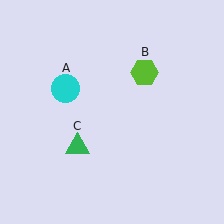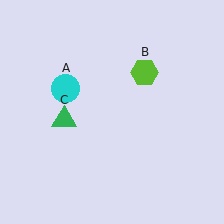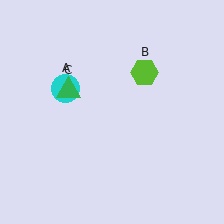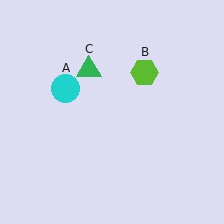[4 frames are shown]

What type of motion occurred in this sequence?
The green triangle (object C) rotated clockwise around the center of the scene.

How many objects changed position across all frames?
1 object changed position: green triangle (object C).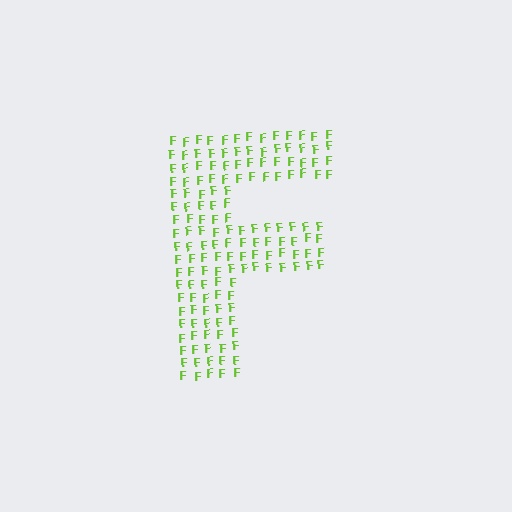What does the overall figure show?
The overall figure shows the letter F.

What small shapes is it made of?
It is made of small letter F's.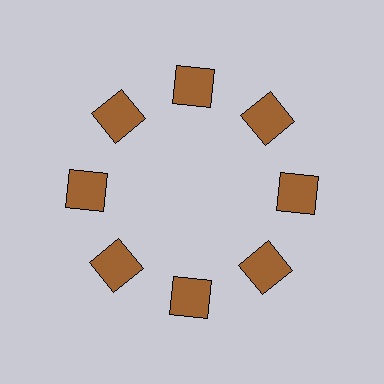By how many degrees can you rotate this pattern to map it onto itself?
The pattern maps onto itself every 45 degrees of rotation.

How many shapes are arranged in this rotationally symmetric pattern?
There are 8 shapes, arranged in 8 groups of 1.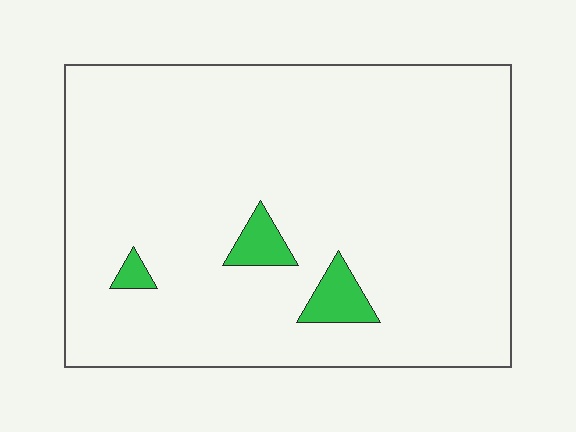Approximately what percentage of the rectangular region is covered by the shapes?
Approximately 5%.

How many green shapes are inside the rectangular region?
3.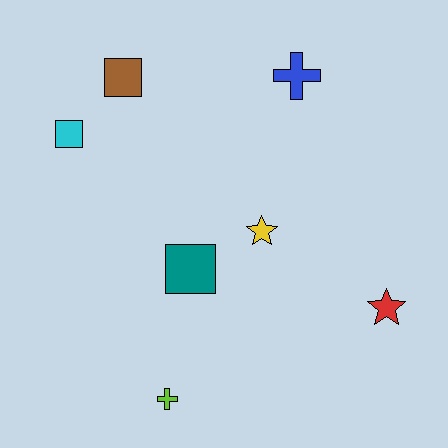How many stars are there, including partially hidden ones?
There are 2 stars.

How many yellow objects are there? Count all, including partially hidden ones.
There is 1 yellow object.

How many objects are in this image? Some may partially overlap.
There are 7 objects.